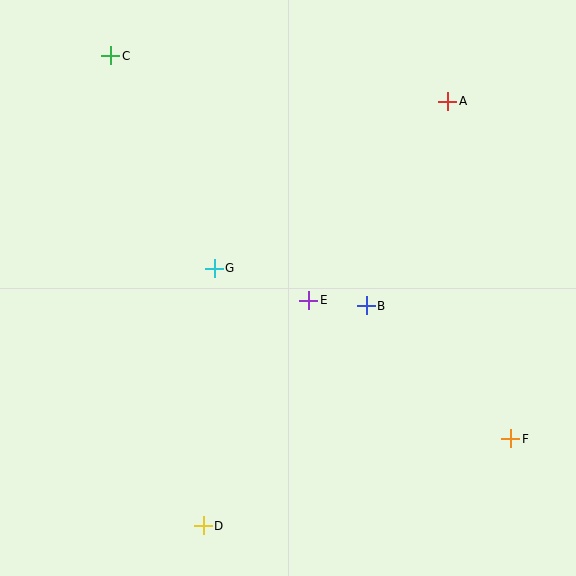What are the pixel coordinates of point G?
Point G is at (214, 268).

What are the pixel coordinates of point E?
Point E is at (309, 300).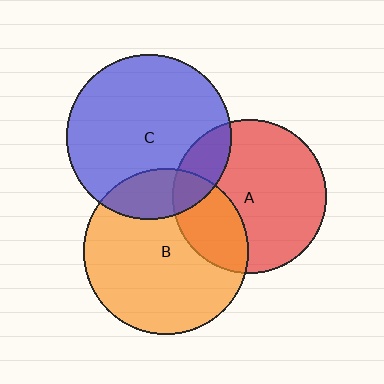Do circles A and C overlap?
Yes.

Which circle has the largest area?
Circle B (orange).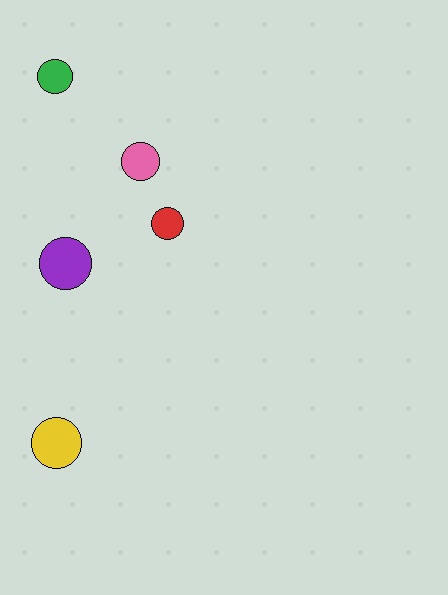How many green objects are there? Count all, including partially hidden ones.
There is 1 green object.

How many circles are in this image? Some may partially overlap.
There are 5 circles.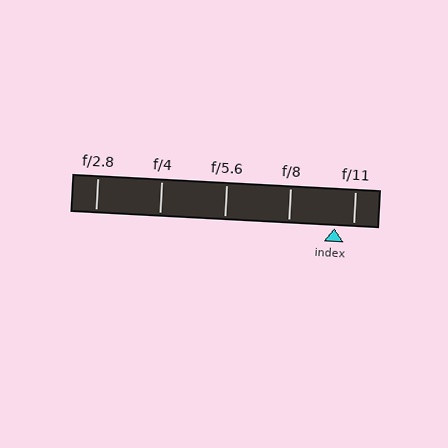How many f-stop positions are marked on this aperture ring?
There are 5 f-stop positions marked.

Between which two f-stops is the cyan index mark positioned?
The index mark is between f/8 and f/11.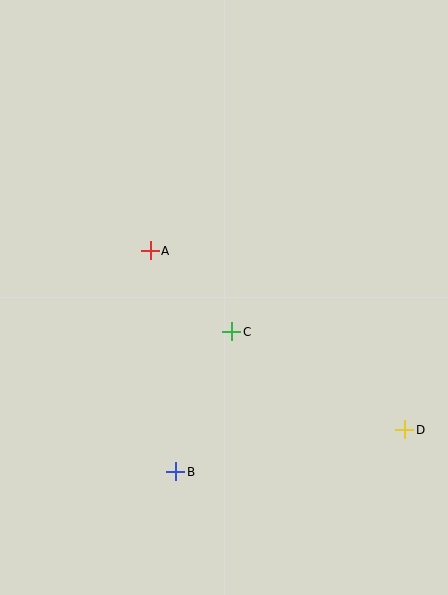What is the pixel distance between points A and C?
The distance between A and C is 115 pixels.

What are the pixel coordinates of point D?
Point D is at (405, 430).